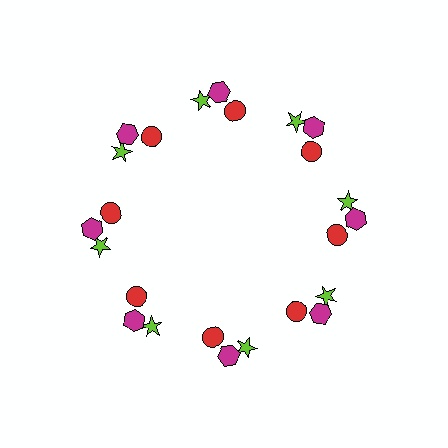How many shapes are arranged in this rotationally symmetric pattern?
There are 24 shapes, arranged in 8 groups of 3.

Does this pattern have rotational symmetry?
Yes, this pattern has 8-fold rotational symmetry. It looks the same after rotating 45 degrees around the center.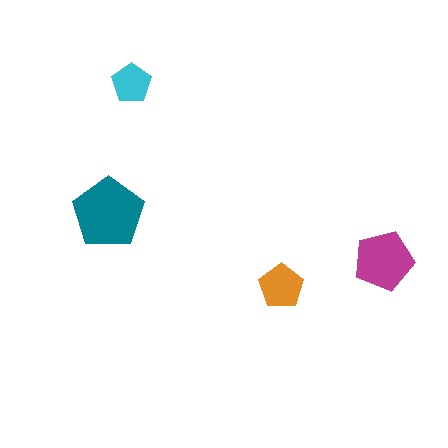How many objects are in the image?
There are 4 objects in the image.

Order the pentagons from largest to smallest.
the teal one, the magenta one, the orange one, the cyan one.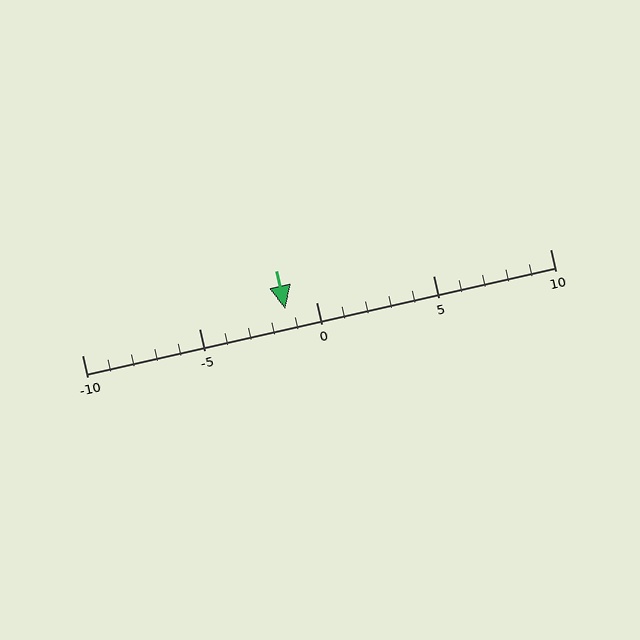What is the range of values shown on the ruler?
The ruler shows values from -10 to 10.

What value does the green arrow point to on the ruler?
The green arrow points to approximately -1.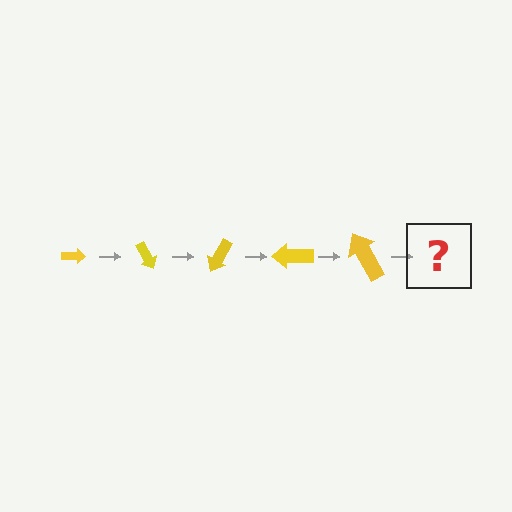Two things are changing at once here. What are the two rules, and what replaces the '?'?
The two rules are that the arrow grows larger each step and it rotates 60 degrees each step. The '?' should be an arrow, larger than the previous one and rotated 300 degrees from the start.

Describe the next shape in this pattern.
It should be an arrow, larger than the previous one and rotated 300 degrees from the start.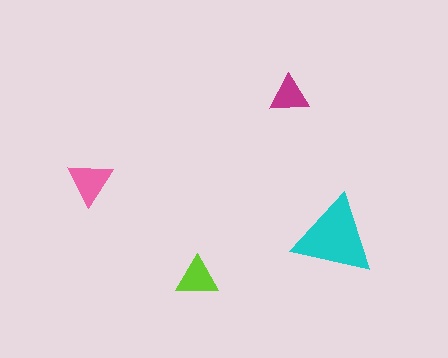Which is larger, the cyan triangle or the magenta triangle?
The cyan one.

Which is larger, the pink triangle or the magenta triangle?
The pink one.